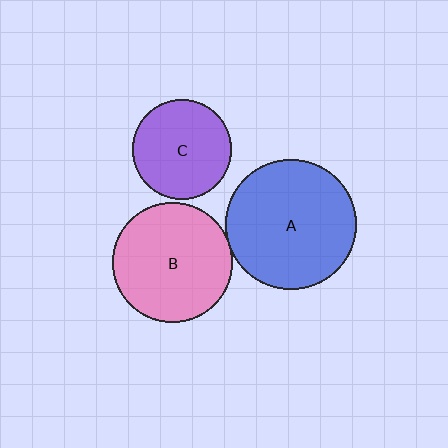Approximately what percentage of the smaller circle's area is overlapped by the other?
Approximately 5%.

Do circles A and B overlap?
Yes.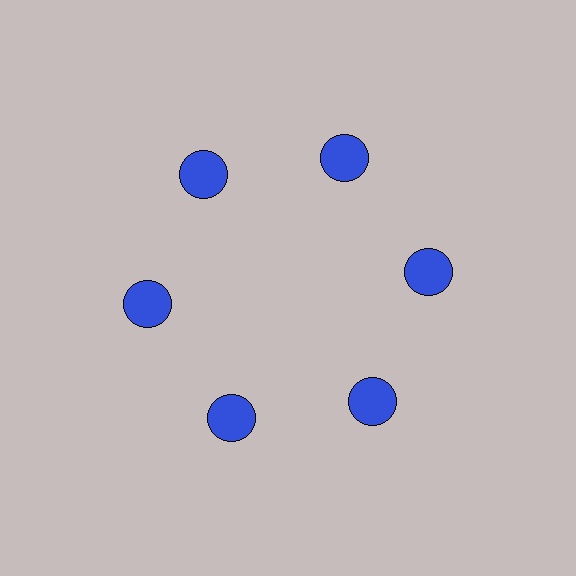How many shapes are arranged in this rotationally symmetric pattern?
There are 6 shapes, arranged in 6 groups of 1.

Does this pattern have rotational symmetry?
Yes, this pattern has 6-fold rotational symmetry. It looks the same after rotating 60 degrees around the center.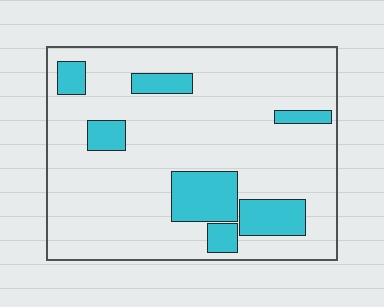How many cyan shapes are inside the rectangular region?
7.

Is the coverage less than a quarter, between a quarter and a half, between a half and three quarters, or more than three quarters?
Less than a quarter.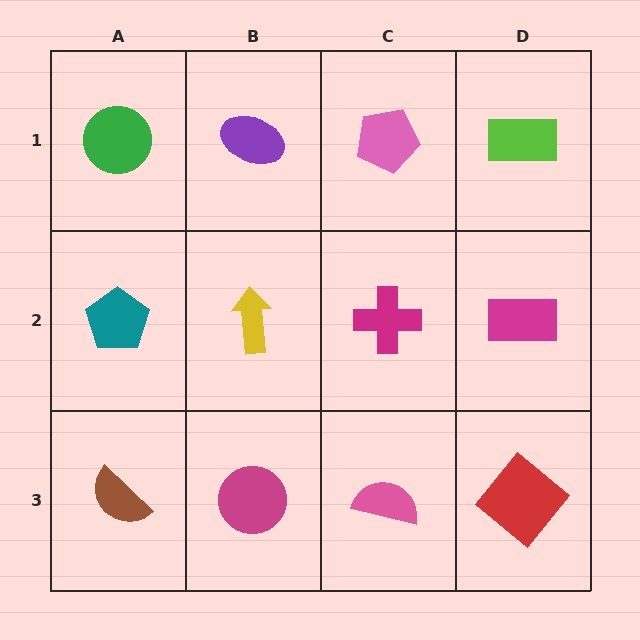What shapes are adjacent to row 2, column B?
A purple ellipse (row 1, column B), a magenta circle (row 3, column B), a teal pentagon (row 2, column A), a magenta cross (row 2, column C).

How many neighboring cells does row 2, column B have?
4.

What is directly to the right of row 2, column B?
A magenta cross.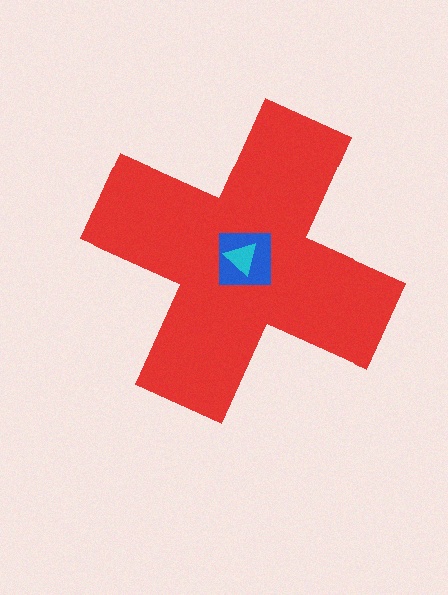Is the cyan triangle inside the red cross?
Yes.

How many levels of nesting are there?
3.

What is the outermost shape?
The red cross.